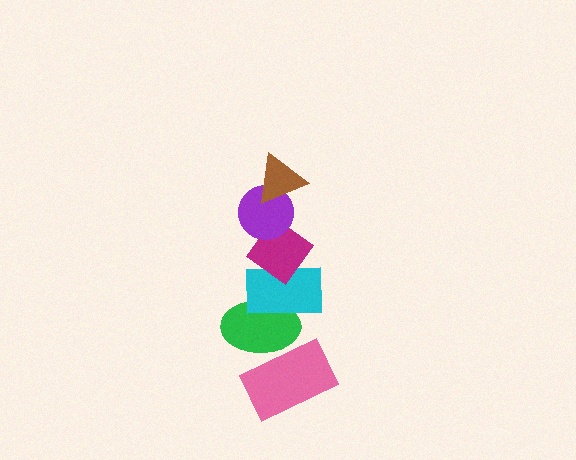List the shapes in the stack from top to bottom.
From top to bottom: the brown triangle, the purple circle, the magenta diamond, the cyan rectangle, the green ellipse, the pink rectangle.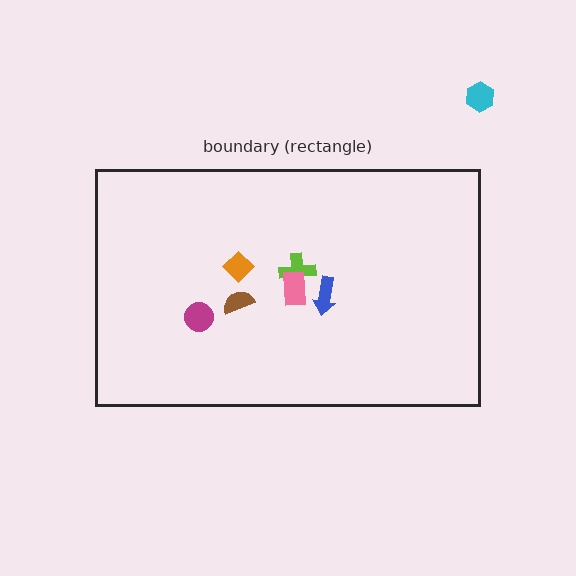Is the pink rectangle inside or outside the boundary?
Inside.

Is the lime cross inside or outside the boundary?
Inside.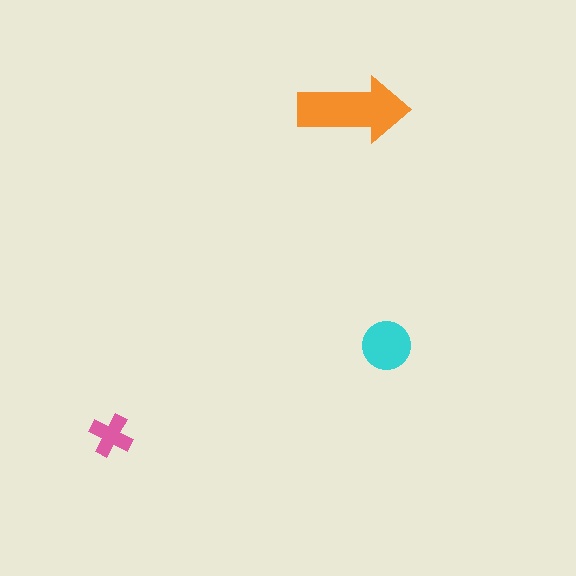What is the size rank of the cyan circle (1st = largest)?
2nd.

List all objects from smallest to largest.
The pink cross, the cyan circle, the orange arrow.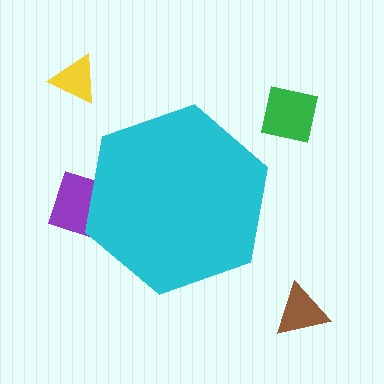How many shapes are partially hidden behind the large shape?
1 shape is partially hidden.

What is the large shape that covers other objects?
A cyan hexagon.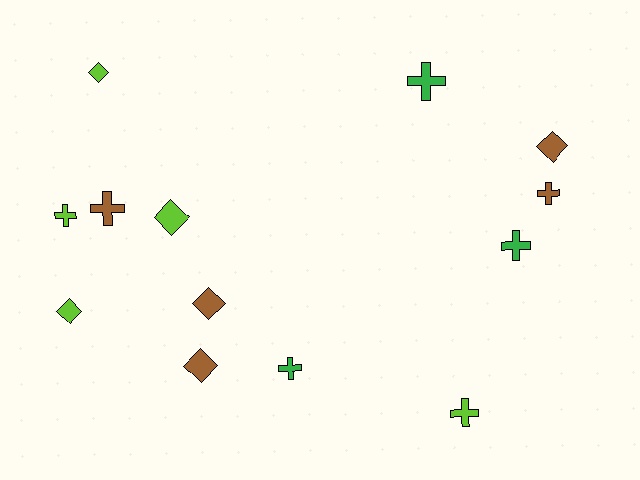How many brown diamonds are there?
There are 3 brown diamonds.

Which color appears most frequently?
Brown, with 5 objects.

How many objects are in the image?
There are 13 objects.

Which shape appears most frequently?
Cross, with 7 objects.